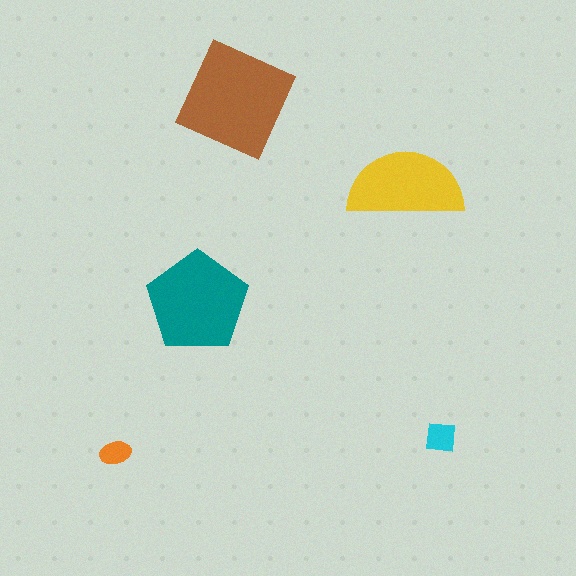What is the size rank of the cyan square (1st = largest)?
4th.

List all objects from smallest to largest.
The orange ellipse, the cyan square, the yellow semicircle, the teal pentagon, the brown diamond.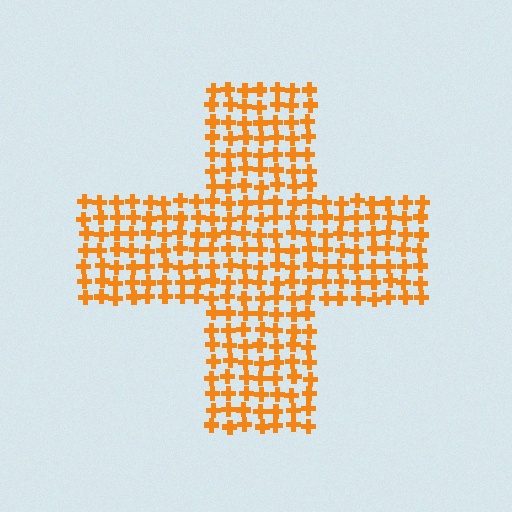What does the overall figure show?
The overall figure shows a cross.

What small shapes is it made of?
It is made of small crosses.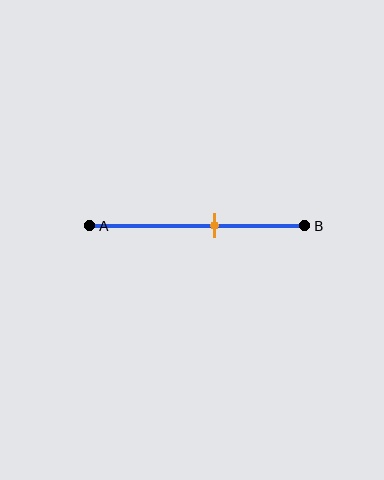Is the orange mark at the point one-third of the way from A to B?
No, the mark is at about 60% from A, not at the 33% one-third point.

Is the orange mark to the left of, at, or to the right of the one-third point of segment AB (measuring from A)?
The orange mark is to the right of the one-third point of segment AB.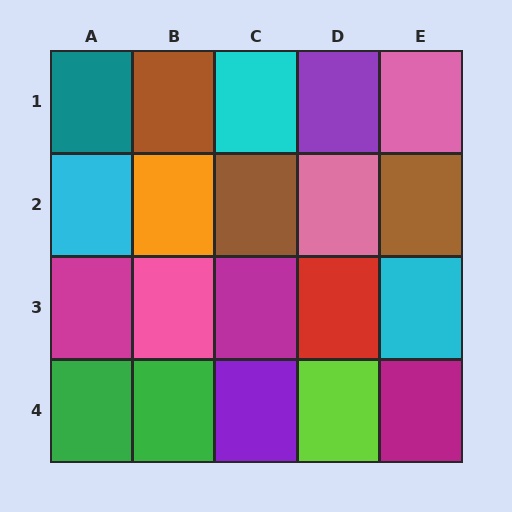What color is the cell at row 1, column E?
Pink.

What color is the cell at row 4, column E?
Magenta.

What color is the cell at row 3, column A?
Magenta.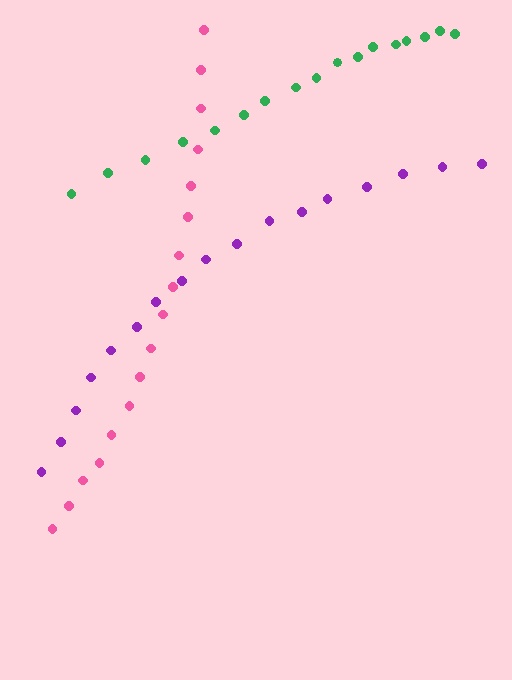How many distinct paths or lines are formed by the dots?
There are 3 distinct paths.